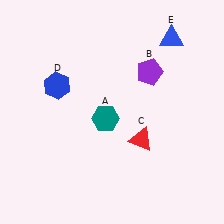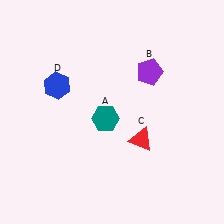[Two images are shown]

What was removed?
The blue triangle (E) was removed in Image 2.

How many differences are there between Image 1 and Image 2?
There is 1 difference between the two images.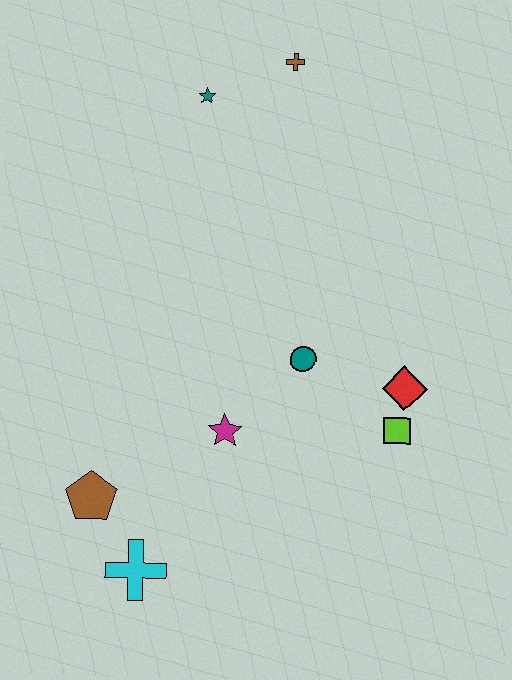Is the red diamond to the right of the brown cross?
Yes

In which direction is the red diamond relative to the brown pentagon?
The red diamond is to the right of the brown pentagon.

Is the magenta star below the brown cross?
Yes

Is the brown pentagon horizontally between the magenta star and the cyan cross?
No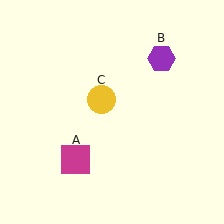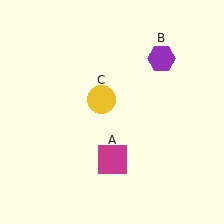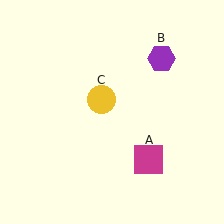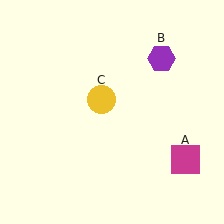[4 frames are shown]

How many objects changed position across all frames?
1 object changed position: magenta square (object A).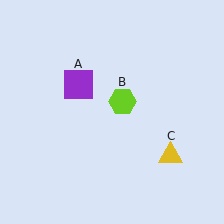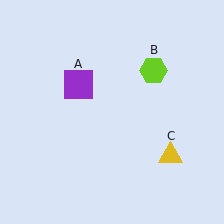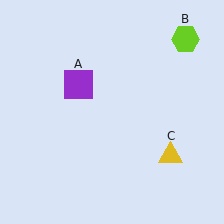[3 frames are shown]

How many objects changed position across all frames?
1 object changed position: lime hexagon (object B).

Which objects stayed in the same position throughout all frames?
Purple square (object A) and yellow triangle (object C) remained stationary.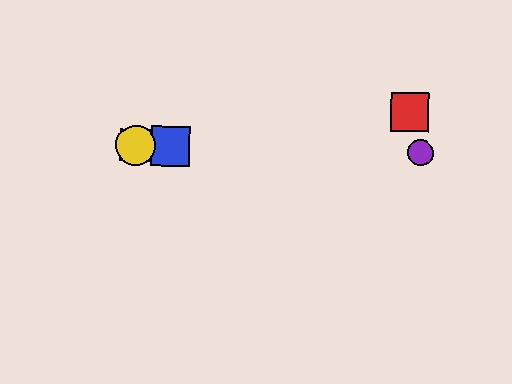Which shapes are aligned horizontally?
The blue square, the green square, the yellow circle, the purple circle are aligned horizontally.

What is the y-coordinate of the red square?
The red square is at y≈112.